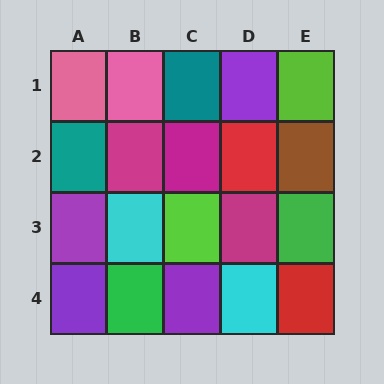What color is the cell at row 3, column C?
Lime.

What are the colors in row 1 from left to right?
Pink, pink, teal, purple, lime.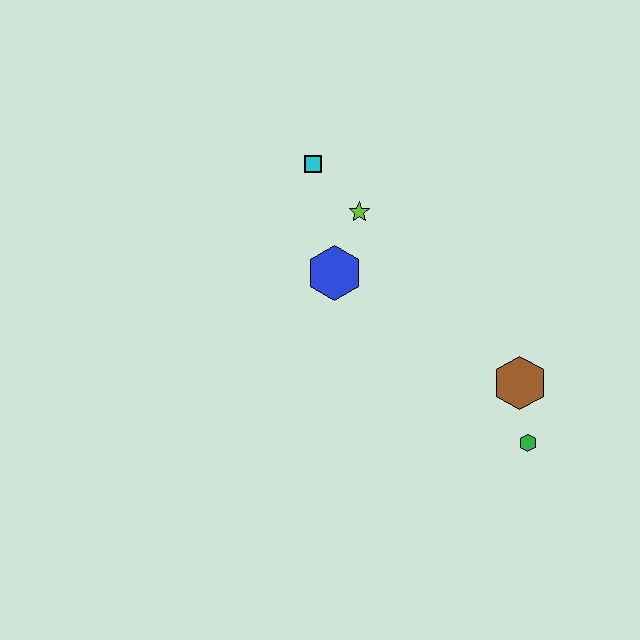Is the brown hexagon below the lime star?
Yes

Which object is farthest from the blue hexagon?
The green hexagon is farthest from the blue hexagon.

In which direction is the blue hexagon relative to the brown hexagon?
The blue hexagon is to the left of the brown hexagon.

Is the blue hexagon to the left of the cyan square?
No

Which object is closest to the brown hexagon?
The green hexagon is closest to the brown hexagon.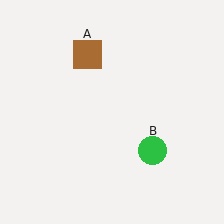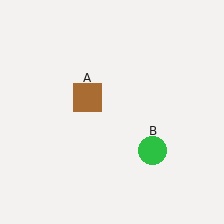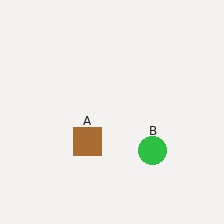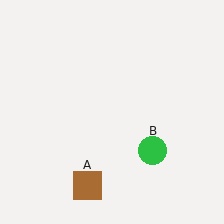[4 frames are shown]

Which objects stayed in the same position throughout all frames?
Green circle (object B) remained stationary.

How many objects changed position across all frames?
1 object changed position: brown square (object A).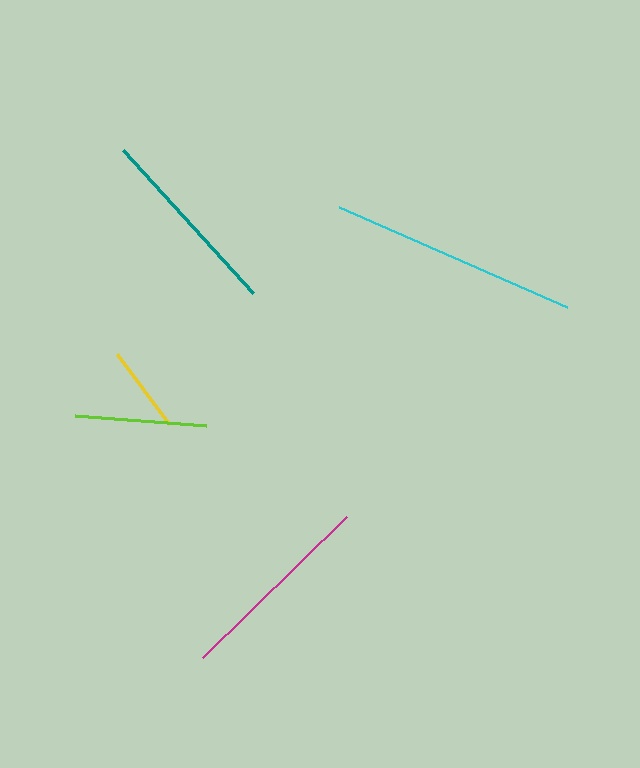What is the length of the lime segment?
The lime segment is approximately 132 pixels long.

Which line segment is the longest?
The cyan line is the longest at approximately 249 pixels.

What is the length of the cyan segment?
The cyan segment is approximately 249 pixels long.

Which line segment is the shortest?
The yellow line is the shortest at approximately 87 pixels.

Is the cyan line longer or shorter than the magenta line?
The cyan line is longer than the magenta line.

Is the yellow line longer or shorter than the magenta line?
The magenta line is longer than the yellow line.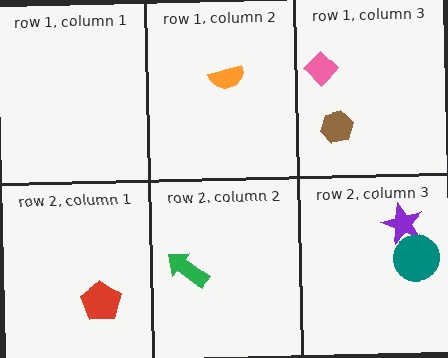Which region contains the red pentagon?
The row 2, column 1 region.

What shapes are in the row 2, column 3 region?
The purple star, the teal circle.